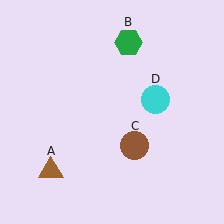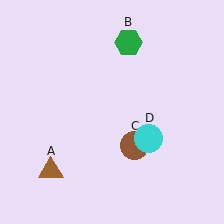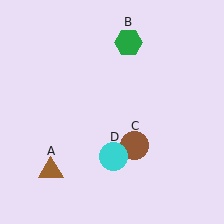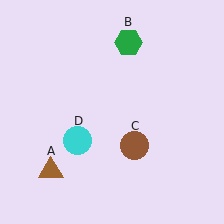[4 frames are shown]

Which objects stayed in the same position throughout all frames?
Brown triangle (object A) and green hexagon (object B) and brown circle (object C) remained stationary.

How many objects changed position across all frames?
1 object changed position: cyan circle (object D).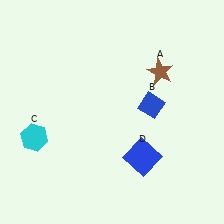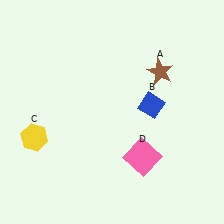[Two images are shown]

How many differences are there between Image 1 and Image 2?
There are 2 differences between the two images.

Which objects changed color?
C changed from cyan to yellow. D changed from blue to pink.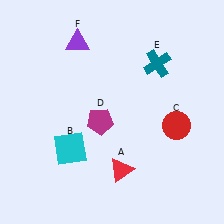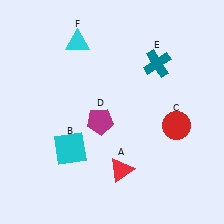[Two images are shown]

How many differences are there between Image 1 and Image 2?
There is 1 difference between the two images.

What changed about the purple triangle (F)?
In Image 1, F is purple. In Image 2, it changed to cyan.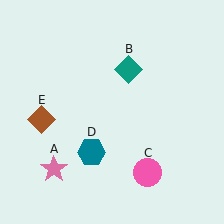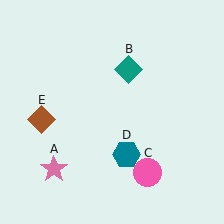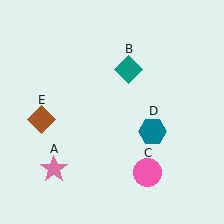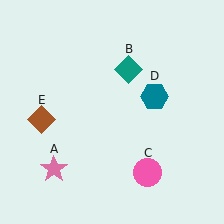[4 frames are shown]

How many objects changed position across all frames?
1 object changed position: teal hexagon (object D).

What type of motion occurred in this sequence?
The teal hexagon (object D) rotated counterclockwise around the center of the scene.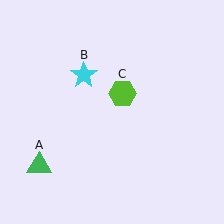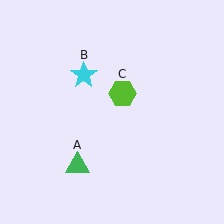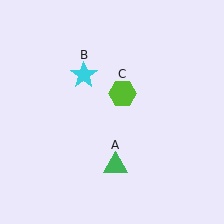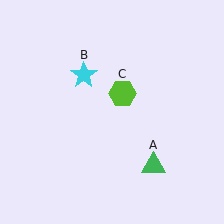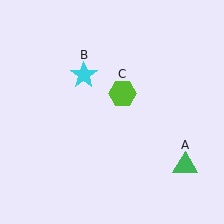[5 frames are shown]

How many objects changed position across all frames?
1 object changed position: green triangle (object A).